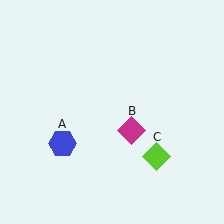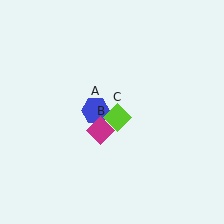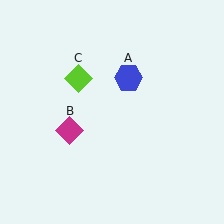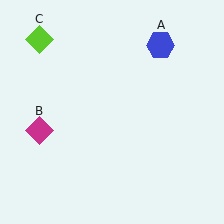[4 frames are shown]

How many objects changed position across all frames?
3 objects changed position: blue hexagon (object A), magenta diamond (object B), lime diamond (object C).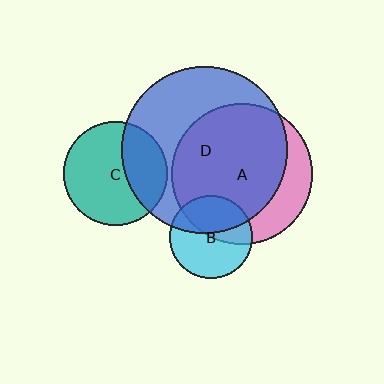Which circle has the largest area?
Circle D (blue).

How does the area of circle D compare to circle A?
Approximately 1.4 times.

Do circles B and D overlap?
Yes.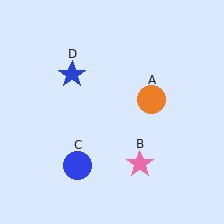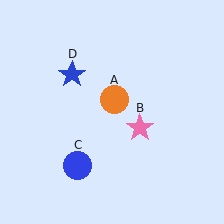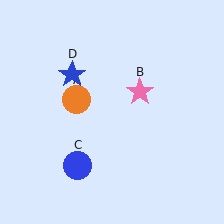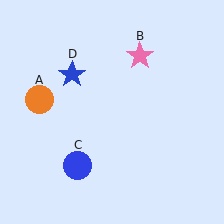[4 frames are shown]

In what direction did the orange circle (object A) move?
The orange circle (object A) moved left.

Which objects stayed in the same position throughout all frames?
Blue circle (object C) and blue star (object D) remained stationary.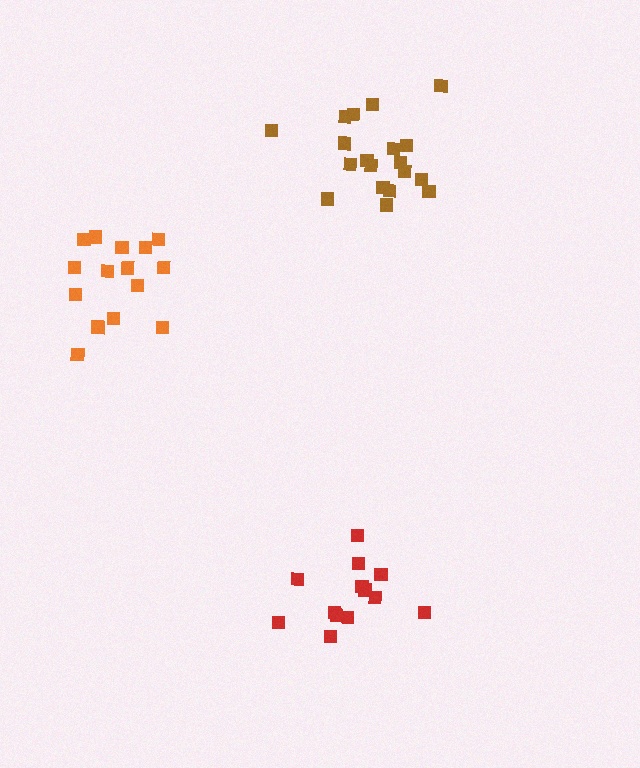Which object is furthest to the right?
The brown cluster is rightmost.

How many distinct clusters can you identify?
There are 3 distinct clusters.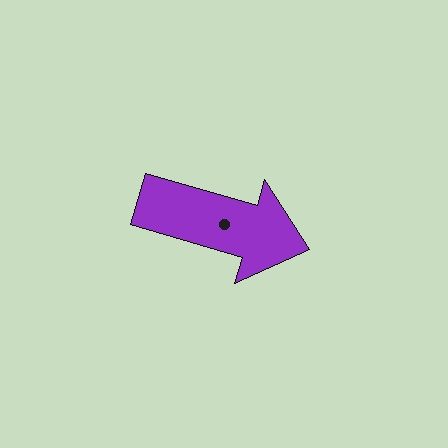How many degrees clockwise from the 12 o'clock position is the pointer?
Approximately 106 degrees.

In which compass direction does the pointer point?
East.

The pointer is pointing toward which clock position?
Roughly 4 o'clock.